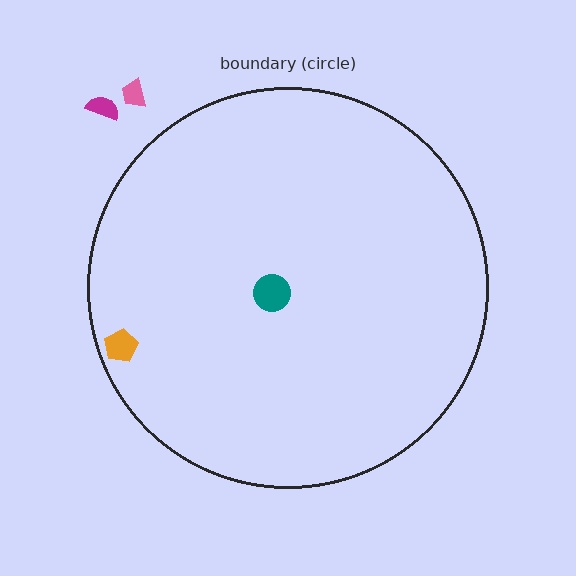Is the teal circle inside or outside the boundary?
Inside.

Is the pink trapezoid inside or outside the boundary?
Outside.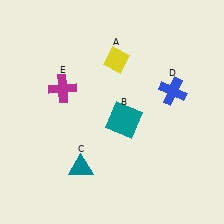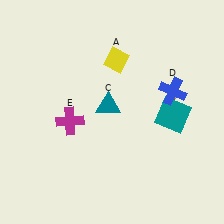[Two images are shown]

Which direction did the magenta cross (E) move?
The magenta cross (E) moved down.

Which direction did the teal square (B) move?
The teal square (B) moved right.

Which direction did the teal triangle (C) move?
The teal triangle (C) moved up.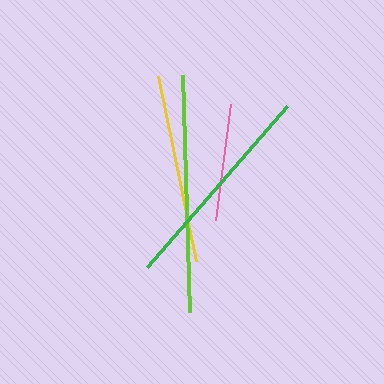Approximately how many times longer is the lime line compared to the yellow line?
The lime line is approximately 1.3 times the length of the yellow line.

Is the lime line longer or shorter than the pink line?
The lime line is longer than the pink line.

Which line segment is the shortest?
The pink line is the shortest at approximately 117 pixels.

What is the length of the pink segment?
The pink segment is approximately 117 pixels long.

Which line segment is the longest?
The lime line is the longest at approximately 237 pixels.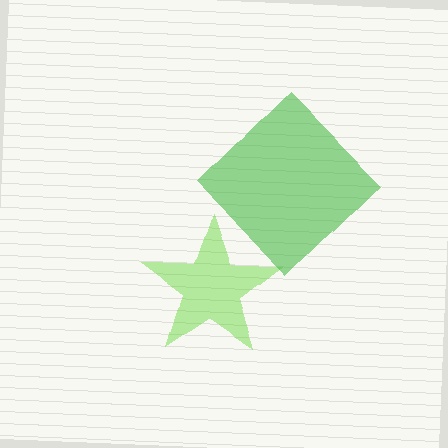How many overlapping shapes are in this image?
There are 2 overlapping shapes in the image.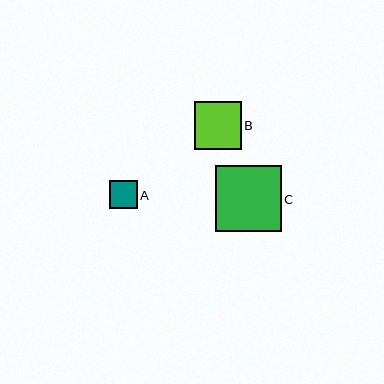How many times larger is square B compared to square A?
Square B is approximately 1.7 times the size of square A.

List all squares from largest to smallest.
From largest to smallest: C, B, A.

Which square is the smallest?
Square A is the smallest with a size of approximately 28 pixels.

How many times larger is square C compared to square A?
Square C is approximately 2.3 times the size of square A.